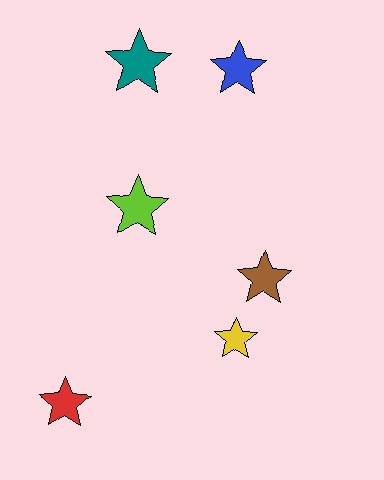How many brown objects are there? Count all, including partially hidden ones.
There is 1 brown object.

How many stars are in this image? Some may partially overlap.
There are 6 stars.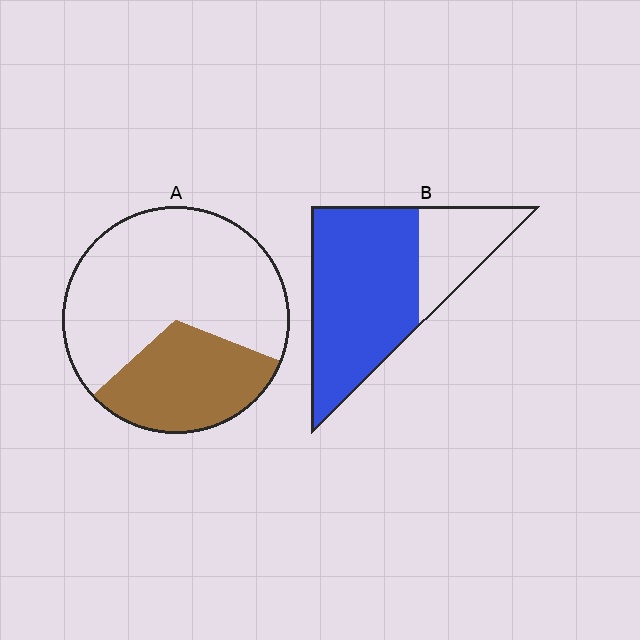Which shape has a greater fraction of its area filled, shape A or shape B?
Shape B.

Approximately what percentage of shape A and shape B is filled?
A is approximately 30% and B is approximately 70%.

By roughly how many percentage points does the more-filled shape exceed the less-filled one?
By roughly 40 percentage points (B over A).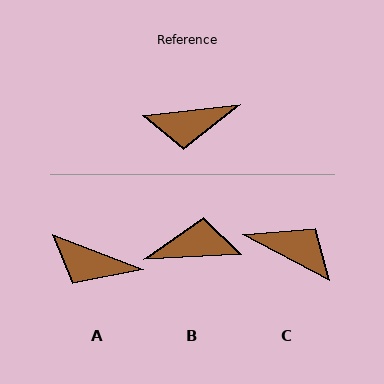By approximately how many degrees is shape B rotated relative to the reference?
Approximately 176 degrees counter-clockwise.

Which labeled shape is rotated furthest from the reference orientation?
B, about 176 degrees away.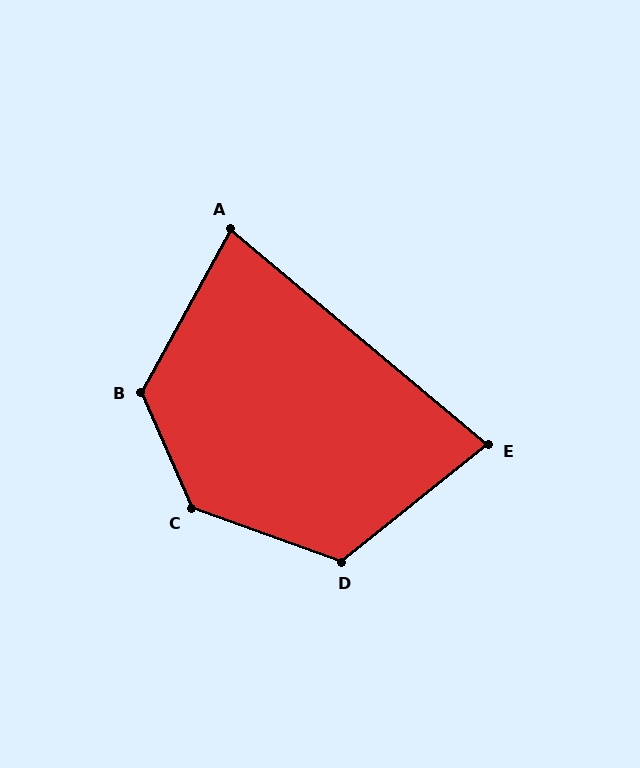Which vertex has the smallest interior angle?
E, at approximately 78 degrees.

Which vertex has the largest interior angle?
C, at approximately 133 degrees.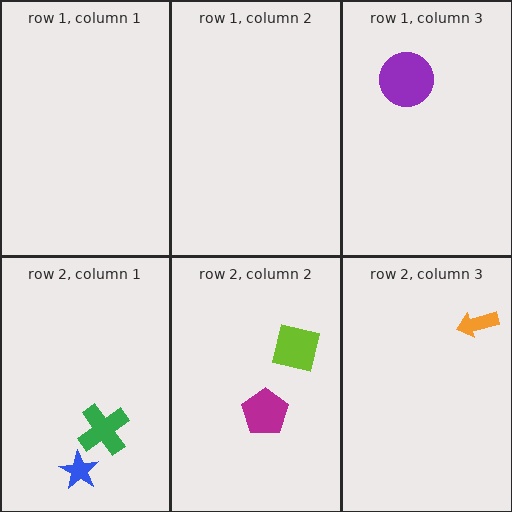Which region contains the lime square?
The row 2, column 2 region.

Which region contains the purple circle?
The row 1, column 3 region.